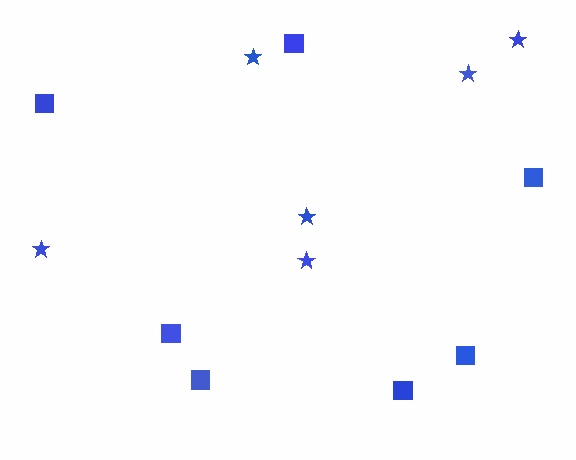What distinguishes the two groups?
There are 2 groups: one group of squares (7) and one group of stars (6).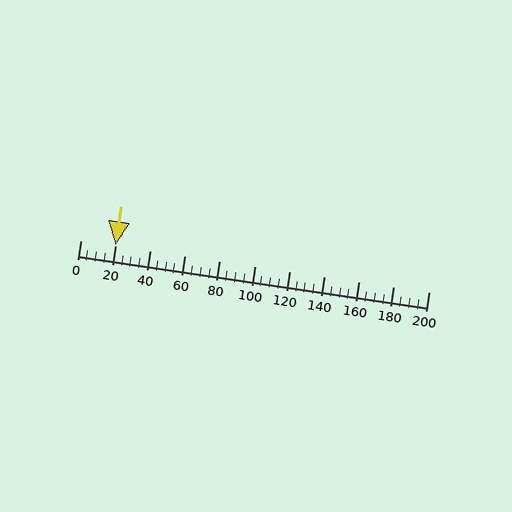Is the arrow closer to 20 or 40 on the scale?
The arrow is closer to 20.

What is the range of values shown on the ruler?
The ruler shows values from 0 to 200.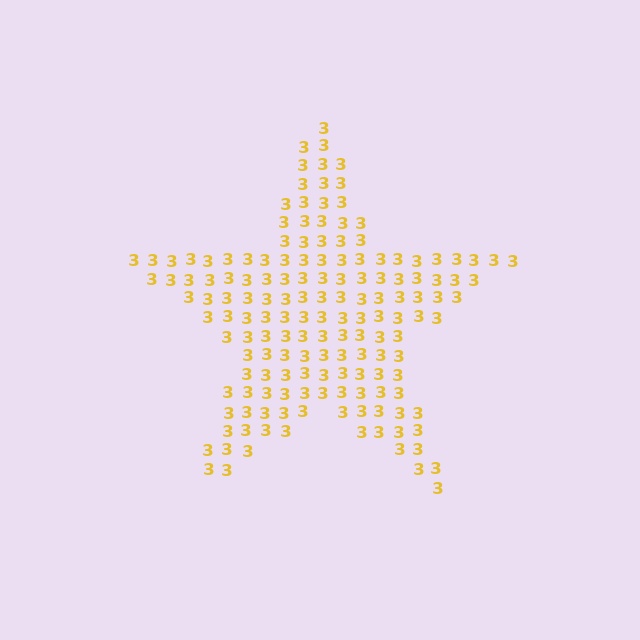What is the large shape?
The large shape is a star.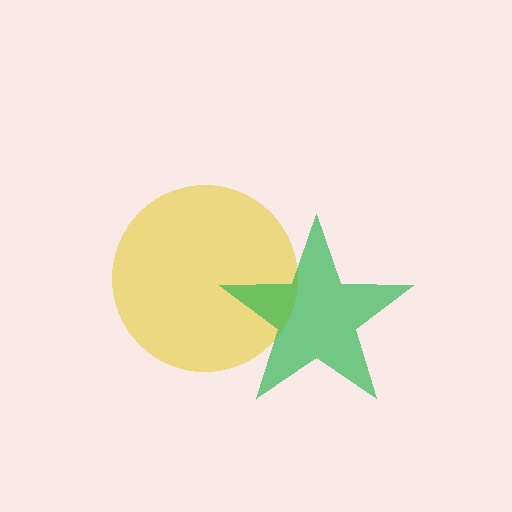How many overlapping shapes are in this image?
There are 2 overlapping shapes in the image.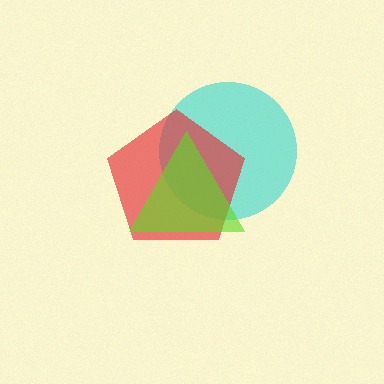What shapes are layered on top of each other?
The layered shapes are: a cyan circle, a red pentagon, a lime triangle.